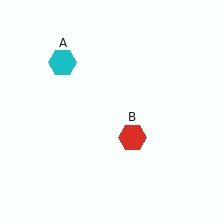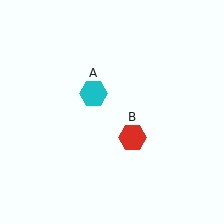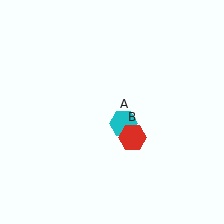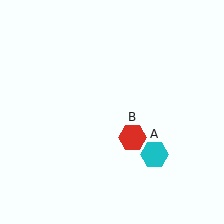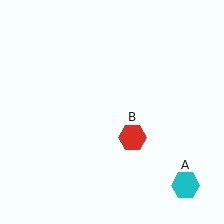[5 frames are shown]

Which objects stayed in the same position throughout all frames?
Red hexagon (object B) remained stationary.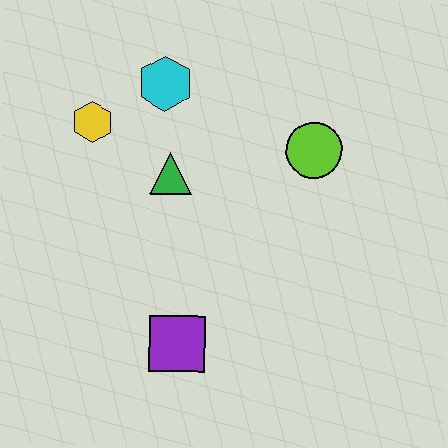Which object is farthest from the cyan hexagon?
The purple square is farthest from the cyan hexagon.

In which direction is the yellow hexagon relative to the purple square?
The yellow hexagon is above the purple square.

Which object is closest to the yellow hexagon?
The cyan hexagon is closest to the yellow hexagon.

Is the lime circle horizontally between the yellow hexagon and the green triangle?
No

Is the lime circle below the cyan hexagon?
Yes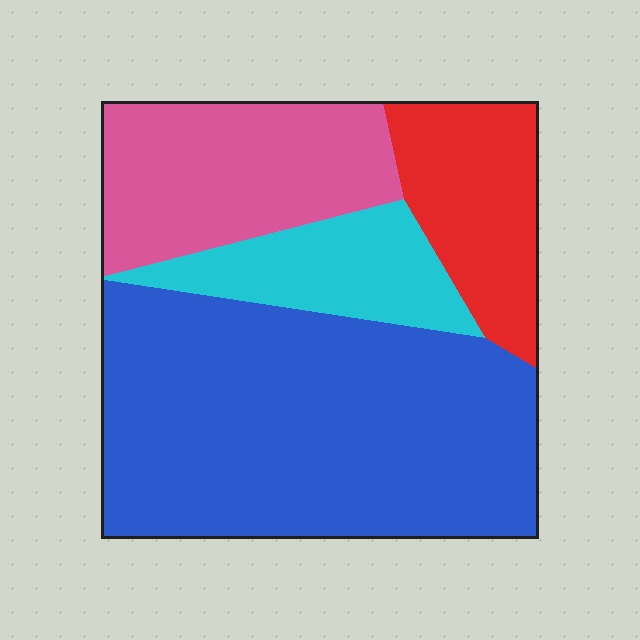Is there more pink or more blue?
Blue.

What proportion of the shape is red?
Red takes up less than a sixth of the shape.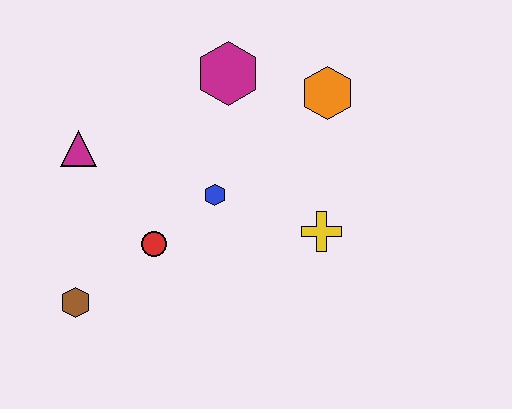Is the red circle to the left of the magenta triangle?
No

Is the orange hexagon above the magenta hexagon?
No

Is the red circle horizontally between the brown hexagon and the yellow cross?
Yes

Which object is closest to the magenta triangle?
The red circle is closest to the magenta triangle.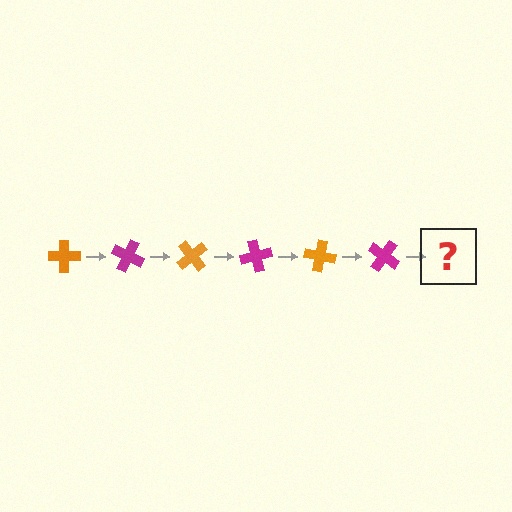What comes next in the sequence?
The next element should be an orange cross, rotated 150 degrees from the start.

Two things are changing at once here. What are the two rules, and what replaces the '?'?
The two rules are that it rotates 25 degrees each step and the color cycles through orange and magenta. The '?' should be an orange cross, rotated 150 degrees from the start.